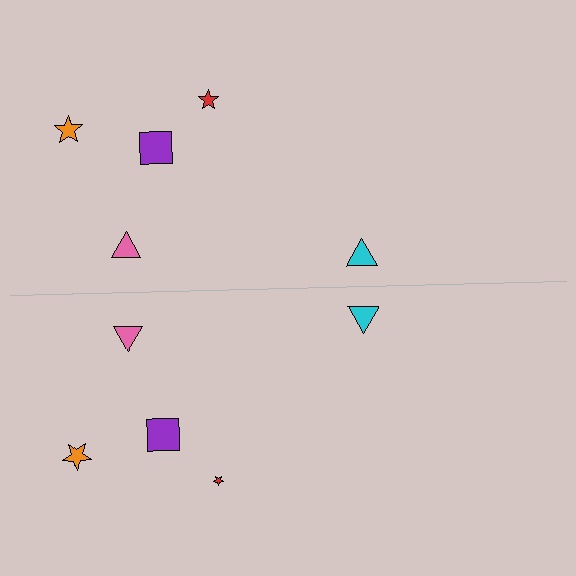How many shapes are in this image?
There are 10 shapes in this image.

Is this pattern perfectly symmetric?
No, the pattern is not perfectly symmetric. The red star on the bottom side has a different size than its mirror counterpart.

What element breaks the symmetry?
The red star on the bottom side has a different size than its mirror counterpart.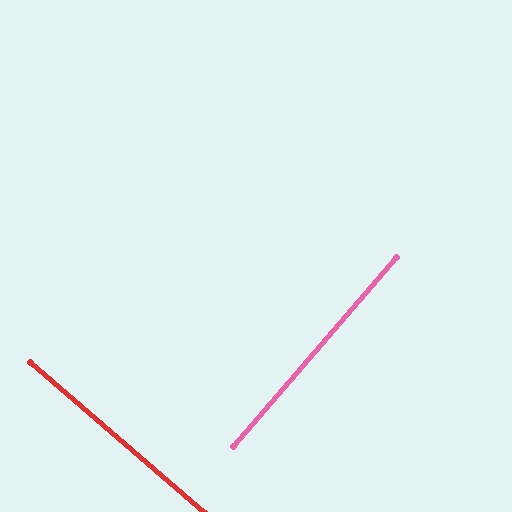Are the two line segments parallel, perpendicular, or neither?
Perpendicular — they meet at approximately 90°.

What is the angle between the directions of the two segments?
Approximately 90 degrees.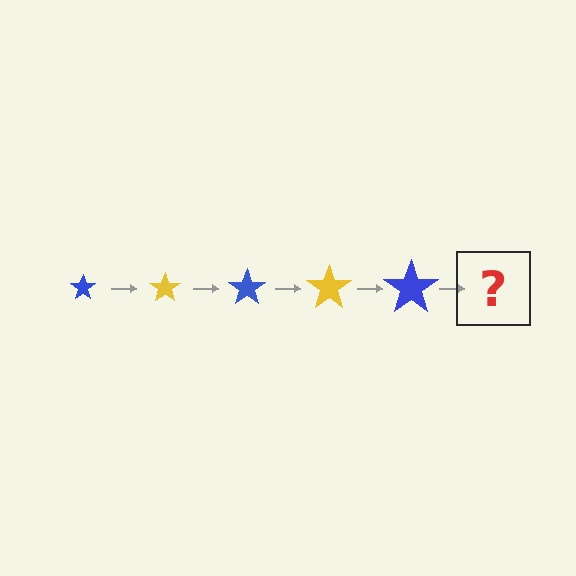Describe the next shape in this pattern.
It should be a yellow star, larger than the previous one.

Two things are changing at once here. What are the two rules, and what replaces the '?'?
The two rules are that the star grows larger each step and the color cycles through blue and yellow. The '?' should be a yellow star, larger than the previous one.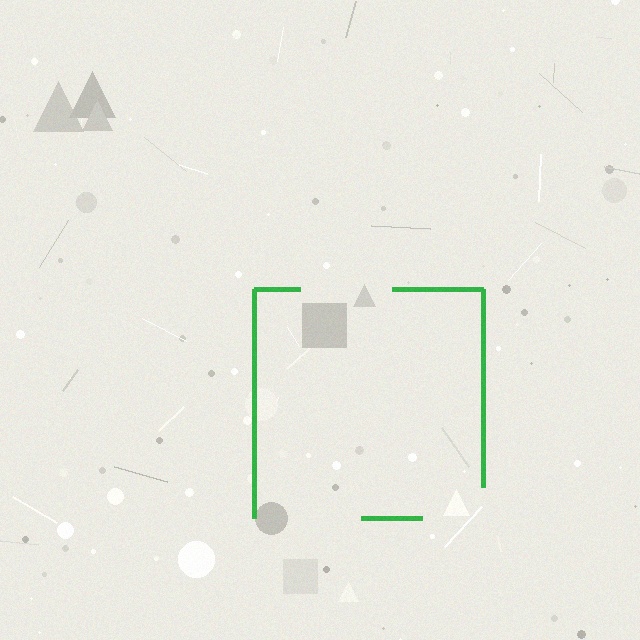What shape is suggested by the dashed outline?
The dashed outline suggests a square.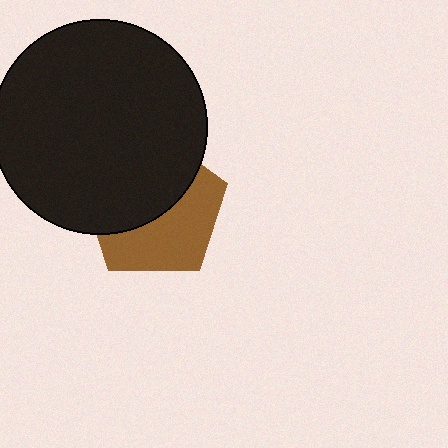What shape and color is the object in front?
The object in front is a black circle.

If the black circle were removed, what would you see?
You would see the complete brown pentagon.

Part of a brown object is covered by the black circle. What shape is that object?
It is a pentagon.